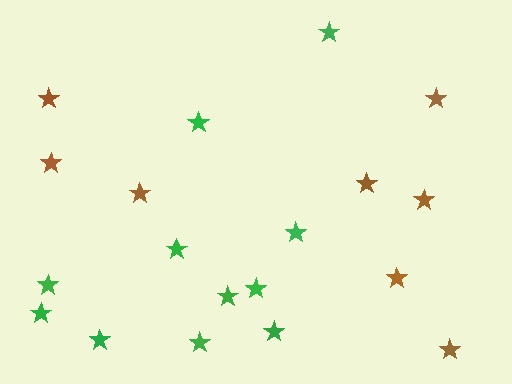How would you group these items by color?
There are 2 groups: one group of green stars (11) and one group of brown stars (8).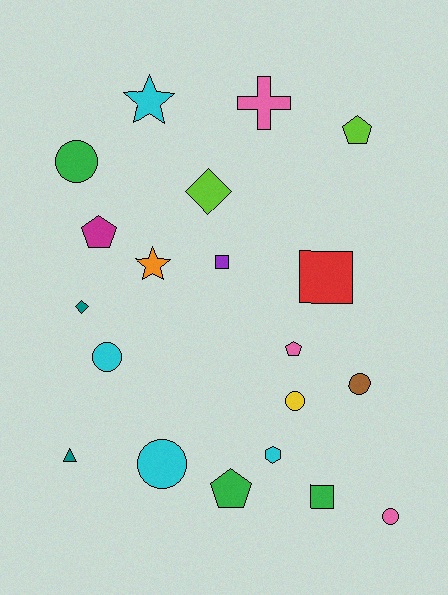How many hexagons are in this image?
There is 1 hexagon.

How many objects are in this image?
There are 20 objects.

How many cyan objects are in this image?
There are 4 cyan objects.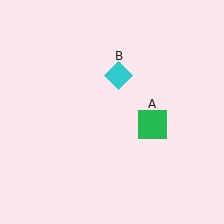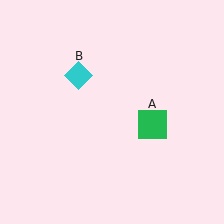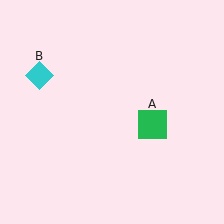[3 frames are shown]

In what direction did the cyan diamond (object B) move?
The cyan diamond (object B) moved left.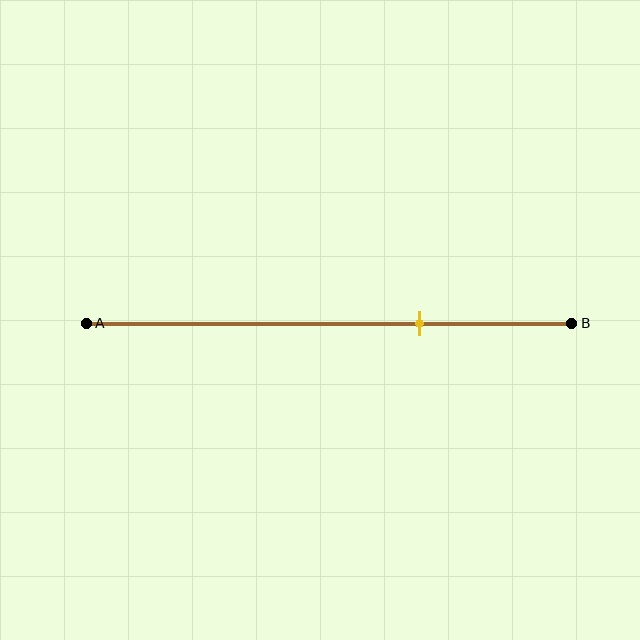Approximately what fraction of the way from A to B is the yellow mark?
The yellow mark is approximately 70% of the way from A to B.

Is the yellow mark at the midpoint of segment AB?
No, the mark is at about 70% from A, not at the 50% midpoint.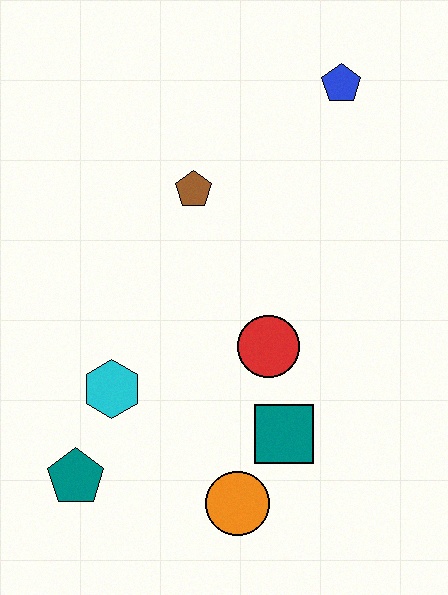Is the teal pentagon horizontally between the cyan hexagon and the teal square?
No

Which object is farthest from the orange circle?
The blue pentagon is farthest from the orange circle.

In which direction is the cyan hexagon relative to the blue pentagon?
The cyan hexagon is below the blue pentagon.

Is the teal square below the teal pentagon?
No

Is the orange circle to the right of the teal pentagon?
Yes